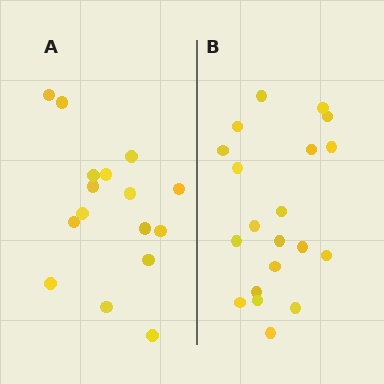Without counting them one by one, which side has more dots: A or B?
Region B (the right region) has more dots.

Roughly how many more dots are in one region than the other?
Region B has about 4 more dots than region A.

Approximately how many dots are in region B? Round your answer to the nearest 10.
About 20 dots.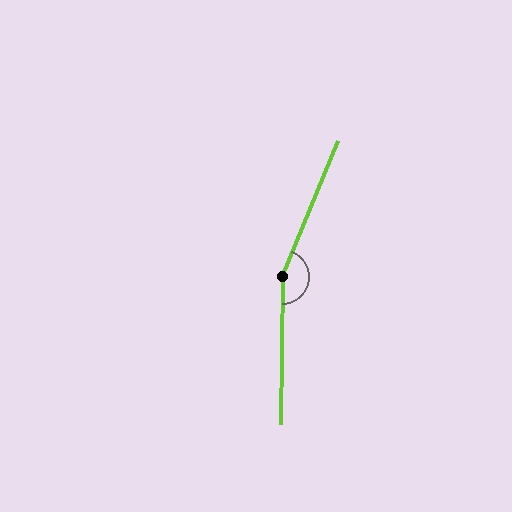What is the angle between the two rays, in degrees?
Approximately 158 degrees.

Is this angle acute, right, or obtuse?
It is obtuse.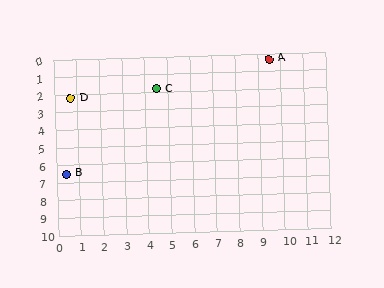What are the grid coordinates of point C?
Point C is at approximately (4.5, 1.8).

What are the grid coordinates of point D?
Point D is at approximately (0.7, 2.2).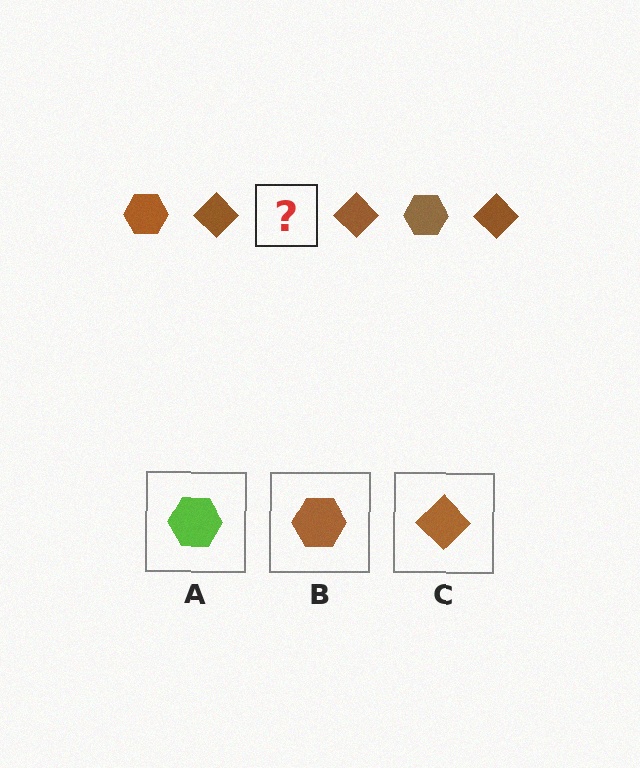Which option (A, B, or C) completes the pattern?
B.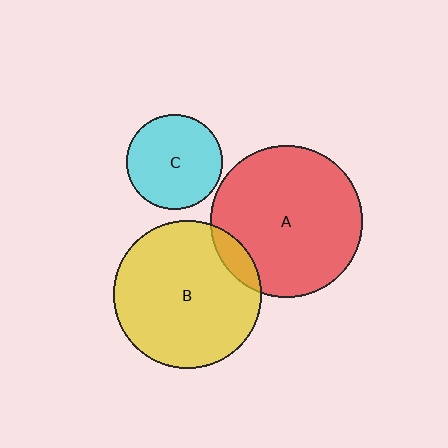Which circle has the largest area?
Circle A (red).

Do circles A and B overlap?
Yes.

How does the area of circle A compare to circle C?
Approximately 2.5 times.